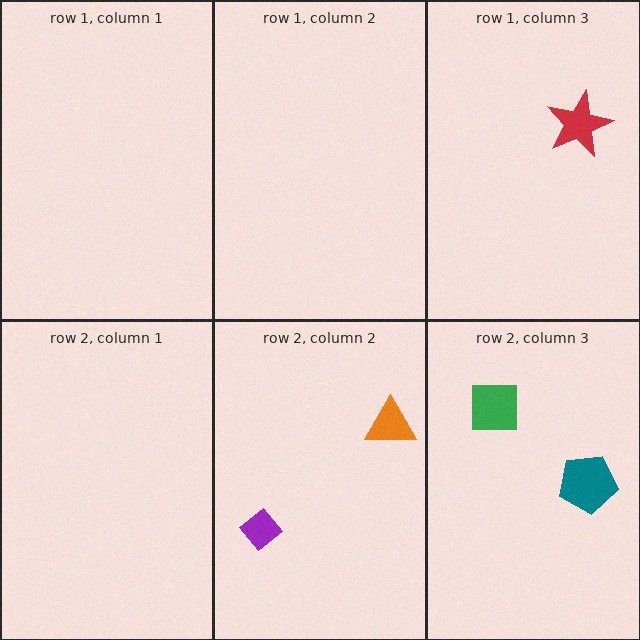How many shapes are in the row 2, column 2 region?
2.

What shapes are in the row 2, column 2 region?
The purple diamond, the orange triangle.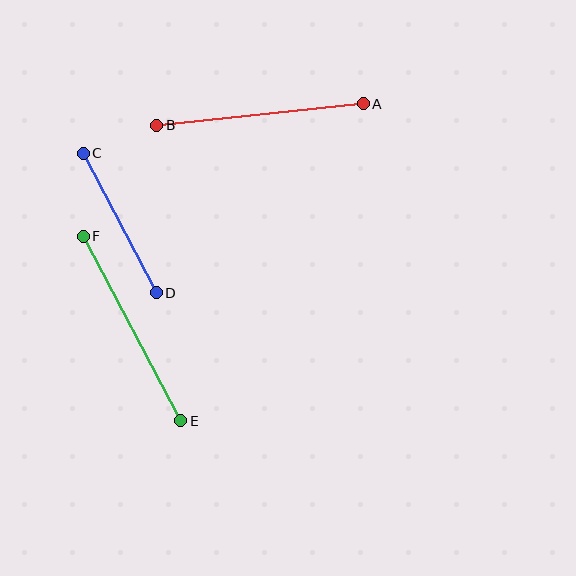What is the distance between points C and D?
The distance is approximately 158 pixels.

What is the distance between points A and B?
The distance is approximately 208 pixels.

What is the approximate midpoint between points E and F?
The midpoint is at approximately (132, 328) pixels.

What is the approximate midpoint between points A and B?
The midpoint is at approximately (260, 114) pixels.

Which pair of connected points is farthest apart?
Points E and F are farthest apart.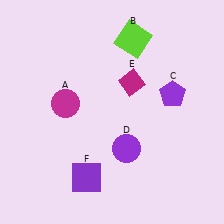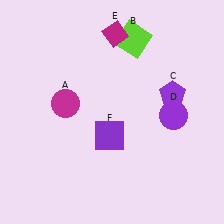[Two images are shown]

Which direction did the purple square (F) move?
The purple square (F) moved up.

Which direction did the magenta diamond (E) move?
The magenta diamond (E) moved up.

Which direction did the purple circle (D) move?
The purple circle (D) moved right.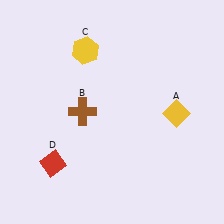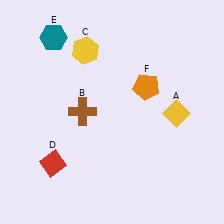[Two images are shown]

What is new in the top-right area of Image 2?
An orange pentagon (F) was added in the top-right area of Image 2.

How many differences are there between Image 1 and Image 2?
There are 2 differences between the two images.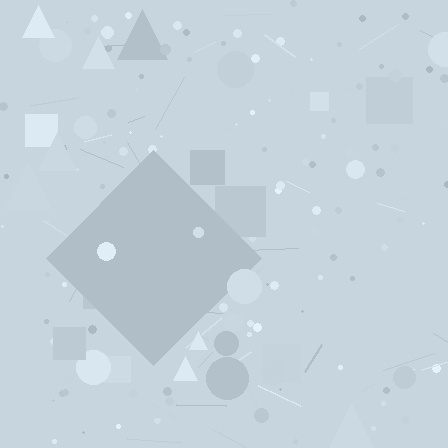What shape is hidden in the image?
A diamond is hidden in the image.